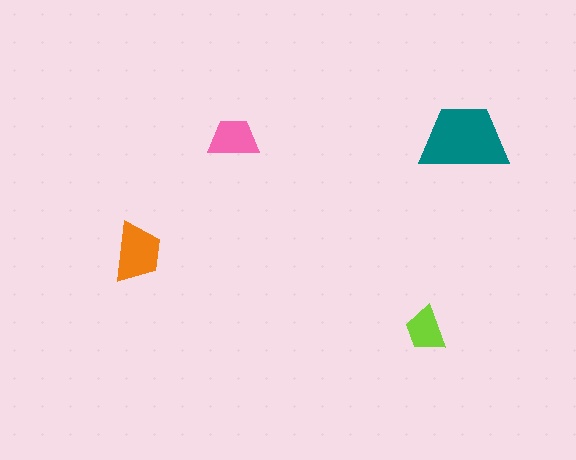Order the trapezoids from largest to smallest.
the teal one, the orange one, the pink one, the lime one.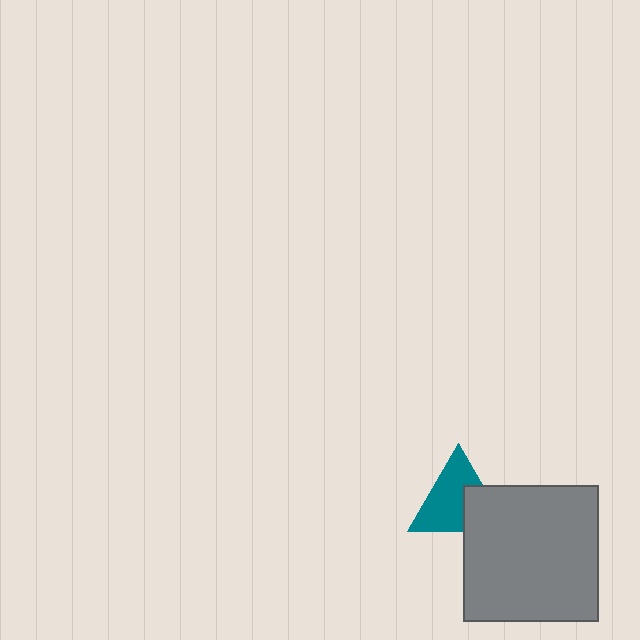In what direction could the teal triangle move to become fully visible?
The teal triangle could move toward the upper-left. That would shift it out from behind the gray square entirely.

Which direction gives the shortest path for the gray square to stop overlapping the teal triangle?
Moving toward the lower-right gives the shortest separation.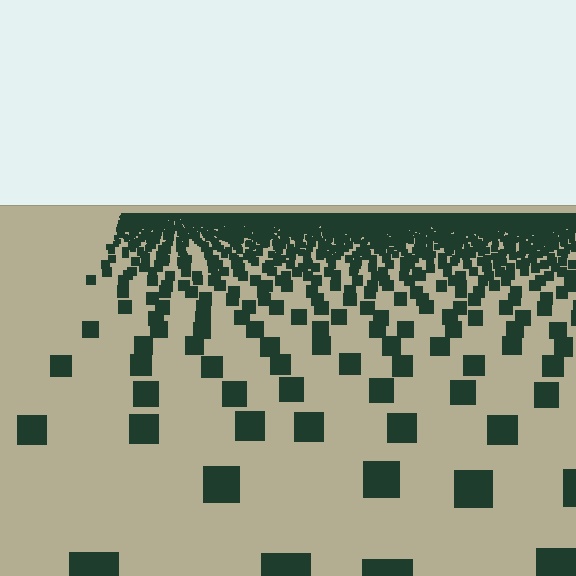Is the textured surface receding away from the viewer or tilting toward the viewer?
The surface is receding away from the viewer. Texture elements get smaller and denser toward the top.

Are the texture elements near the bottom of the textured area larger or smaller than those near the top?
Larger. Near the bottom, elements are closer to the viewer and appear at a bigger on-screen size.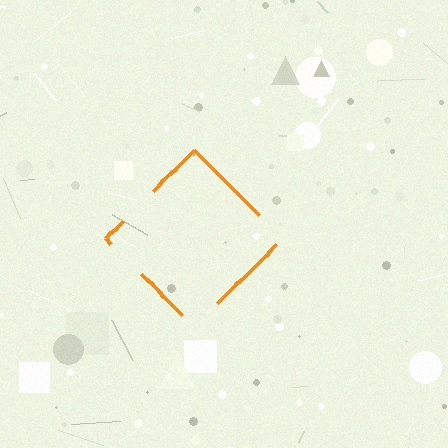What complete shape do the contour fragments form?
The contour fragments form a diamond.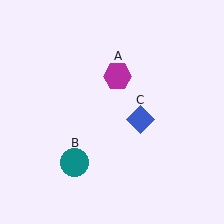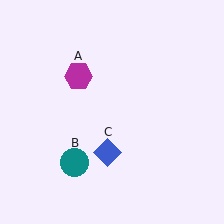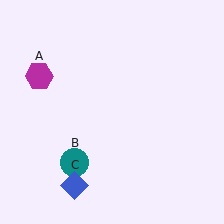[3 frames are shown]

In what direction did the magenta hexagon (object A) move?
The magenta hexagon (object A) moved left.